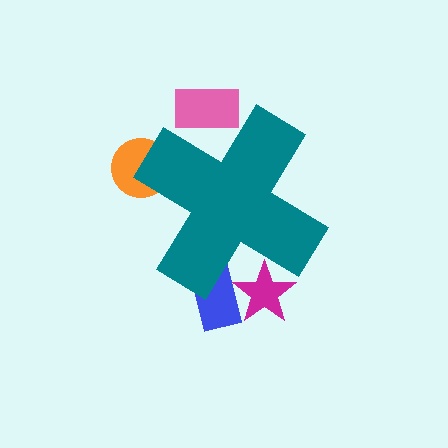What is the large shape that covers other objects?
A teal cross.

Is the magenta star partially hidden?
Yes, the magenta star is partially hidden behind the teal cross.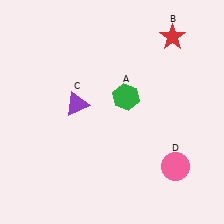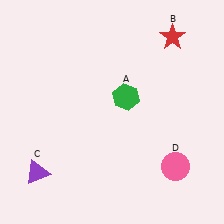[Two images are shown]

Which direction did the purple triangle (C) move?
The purple triangle (C) moved down.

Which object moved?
The purple triangle (C) moved down.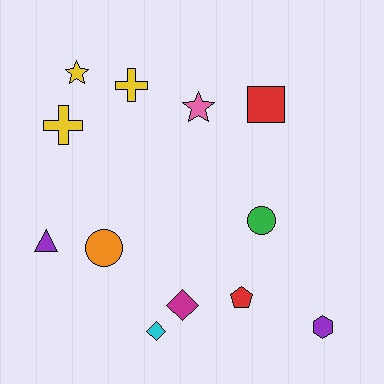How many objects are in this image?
There are 12 objects.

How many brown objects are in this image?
There are no brown objects.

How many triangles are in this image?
There is 1 triangle.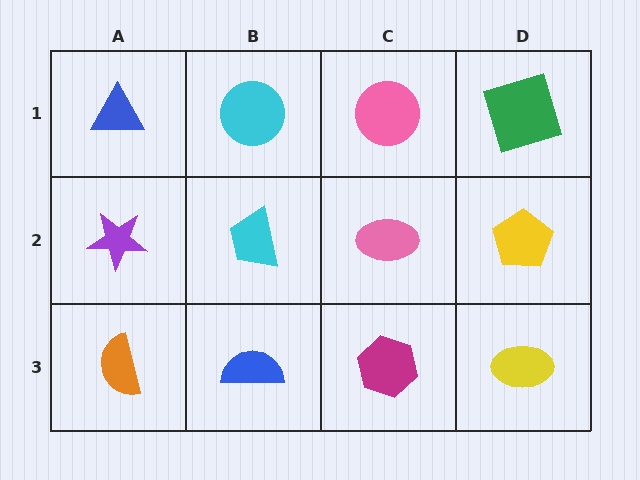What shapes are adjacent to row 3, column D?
A yellow pentagon (row 2, column D), a magenta hexagon (row 3, column C).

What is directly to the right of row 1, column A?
A cyan circle.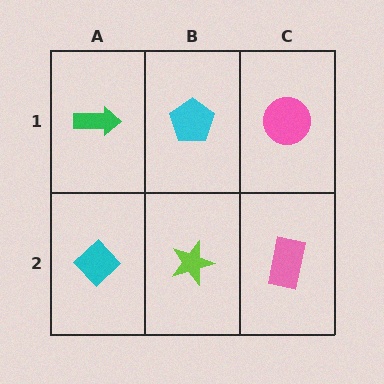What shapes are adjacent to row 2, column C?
A pink circle (row 1, column C), a lime star (row 2, column B).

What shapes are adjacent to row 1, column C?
A pink rectangle (row 2, column C), a cyan pentagon (row 1, column B).